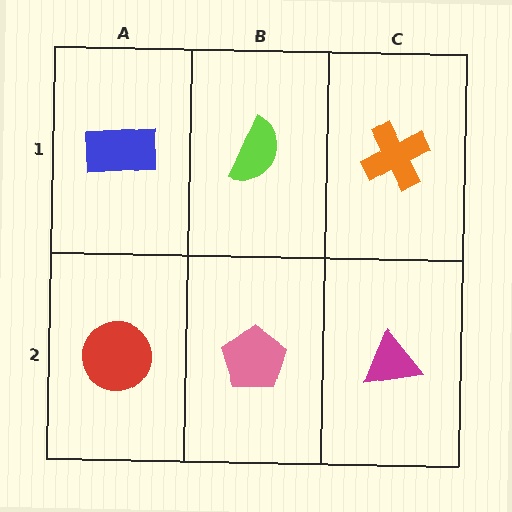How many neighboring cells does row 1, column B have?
3.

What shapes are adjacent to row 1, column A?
A red circle (row 2, column A), a lime semicircle (row 1, column B).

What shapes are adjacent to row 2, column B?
A lime semicircle (row 1, column B), a red circle (row 2, column A), a magenta triangle (row 2, column C).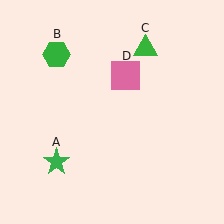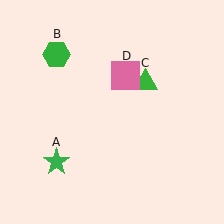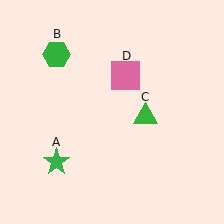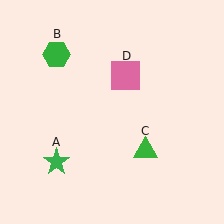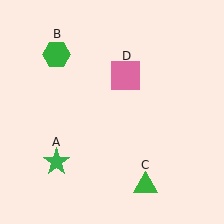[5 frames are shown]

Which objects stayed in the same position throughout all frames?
Green star (object A) and green hexagon (object B) and pink square (object D) remained stationary.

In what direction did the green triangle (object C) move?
The green triangle (object C) moved down.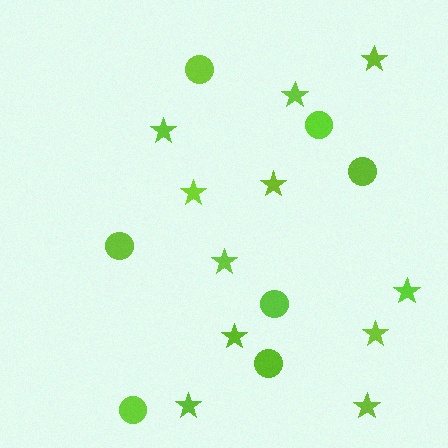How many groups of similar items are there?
There are 2 groups: one group of stars (11) and one group of circles (7).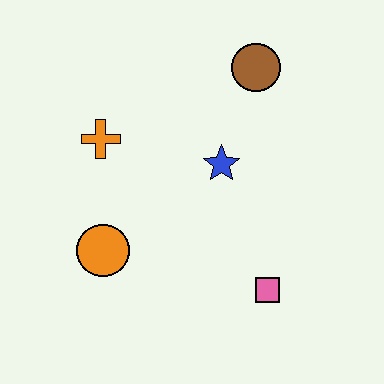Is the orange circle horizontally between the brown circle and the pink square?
No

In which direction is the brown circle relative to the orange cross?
The brown circle is to the right of the orange cross.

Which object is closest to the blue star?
The brown circle is closest to the blue star.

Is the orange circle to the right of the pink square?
No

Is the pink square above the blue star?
No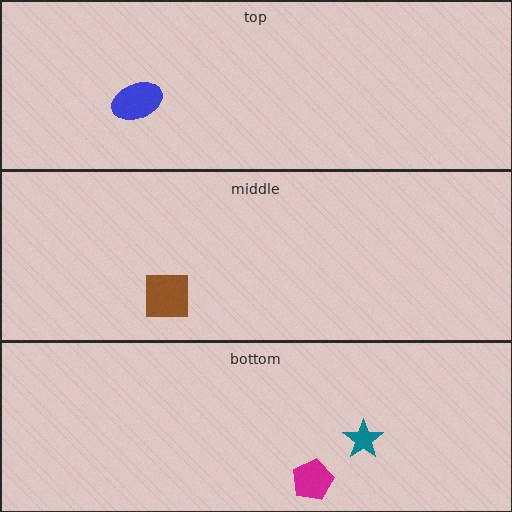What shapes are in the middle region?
The brown square.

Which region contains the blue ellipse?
The top region.